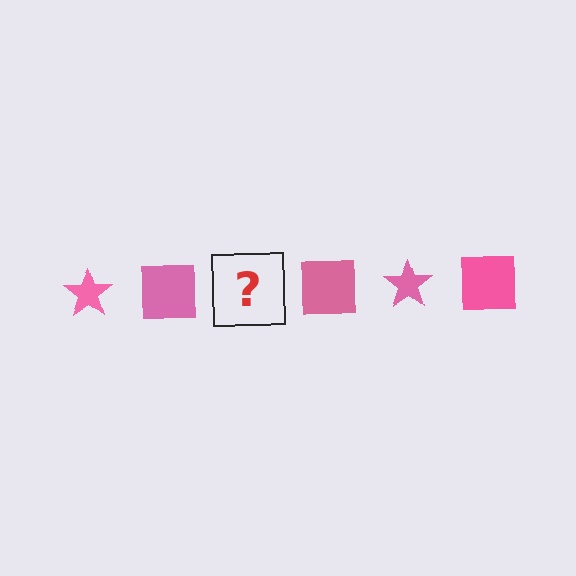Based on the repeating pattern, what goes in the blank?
The blank should be a pink star.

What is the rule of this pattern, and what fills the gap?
The rule is that the pattern cycles through star, square shapes in pink. The gap should be filled with a pink star.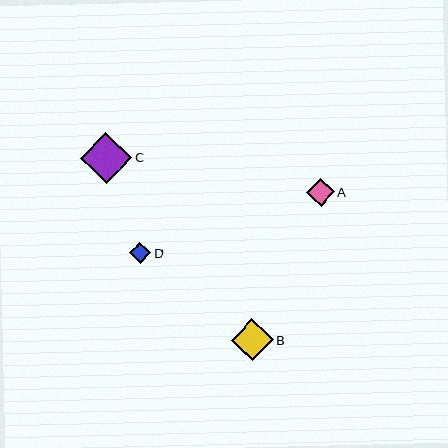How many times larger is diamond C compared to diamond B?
Diamond C is approximately 1.2 times the size of diamond B.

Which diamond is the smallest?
Diamond D is the smallest with a size of approximately 21 pixels.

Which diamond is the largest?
Diamond C is the largest with a size of approximately 51 pixels.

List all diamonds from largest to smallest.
From largest to smallest: C, B, A, D.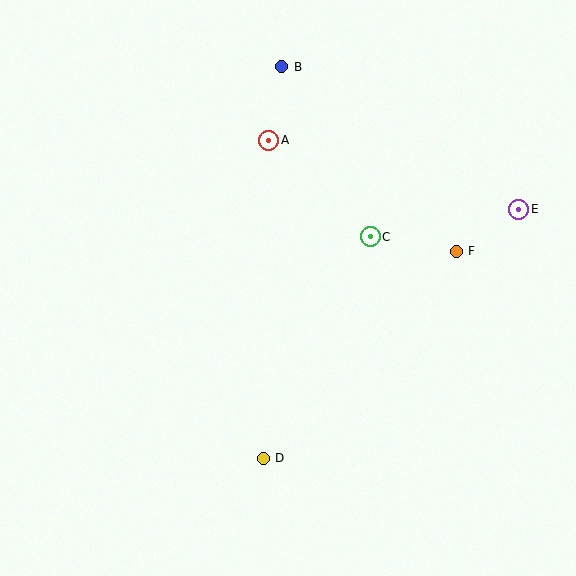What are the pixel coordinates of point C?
Point C is at (370, 237).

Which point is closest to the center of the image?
Point C at (370, 237) is closest to the center.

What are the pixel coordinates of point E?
Point E is at (519, 209).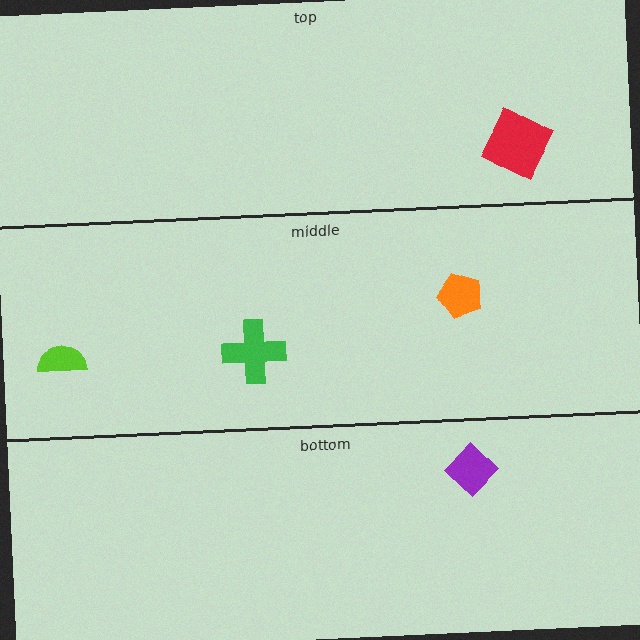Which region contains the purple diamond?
The bottom region.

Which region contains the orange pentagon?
The middle region.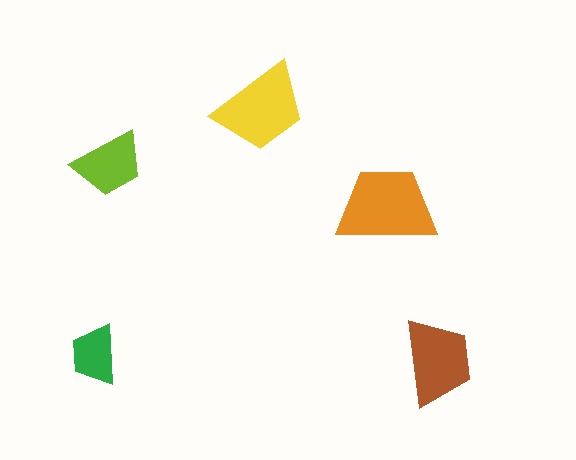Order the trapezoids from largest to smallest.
the orange one, the yellow one, the brown one, the lime one, the green one.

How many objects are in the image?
There are 5 objects in the image.